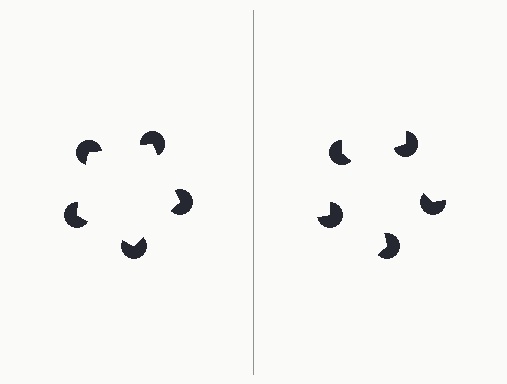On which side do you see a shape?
An illusory pentagon appears on the left side. On the right side the wedge cuts are rotated, so no coherent shape forms.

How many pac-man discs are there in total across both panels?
10 — 5 on each side.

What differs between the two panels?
The pac-man discs are positioned identically on both sides; only the wedge orientations differ. On the left they align to a pentagon; on the right they are misaligned.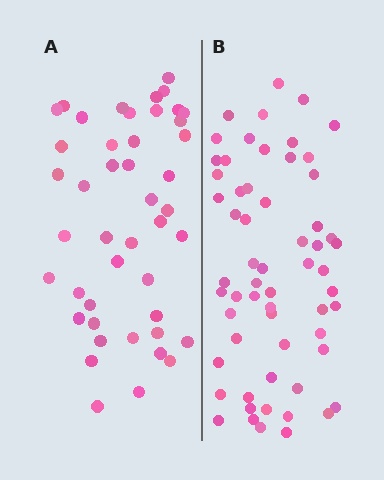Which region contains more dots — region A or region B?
Region B (the right region) has more dots.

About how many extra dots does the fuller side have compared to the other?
Region B has approximately 15 more dots than region A.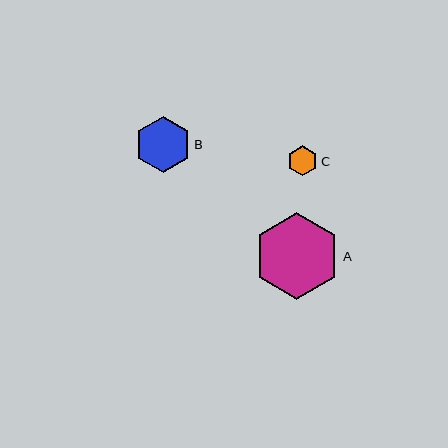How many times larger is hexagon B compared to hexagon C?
Hexagon B is approximately 1.9 times the size of hexagon C.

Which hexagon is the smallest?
Hexagon C is the smallest with a size of approximately 30 pixels.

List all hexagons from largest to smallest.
From largest to smallest: A, B, C.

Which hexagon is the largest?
Hexagon A is the largest with a size of approximately 86 pixels.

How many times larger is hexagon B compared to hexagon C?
Hexagon B is approximately 1.9 times the size of hexagon C.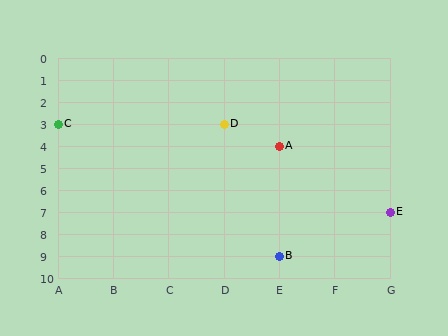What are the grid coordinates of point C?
Point C is at grid coordinates (A, 3).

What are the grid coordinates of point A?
Point A is at grid coordinates (E, 4).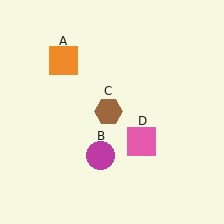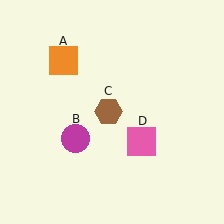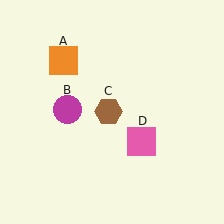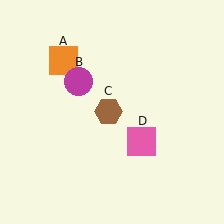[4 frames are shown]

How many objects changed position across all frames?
1 object changed position: magenta circle (object B).